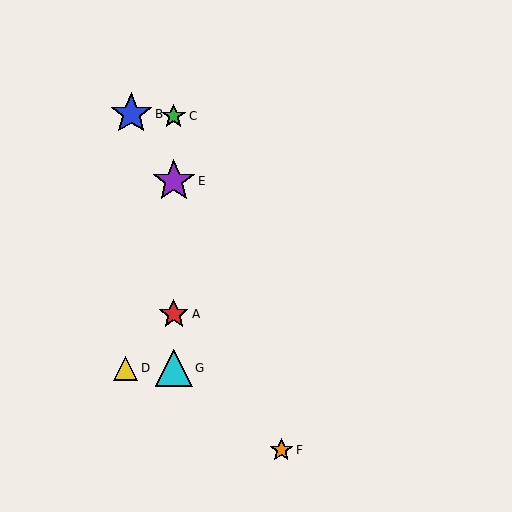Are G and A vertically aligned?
Yes, both are at x≈174.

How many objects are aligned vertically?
4 objects (A, C, E, G) are aligned vertically.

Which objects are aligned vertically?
Objects A, C, E, G are aligned vertically.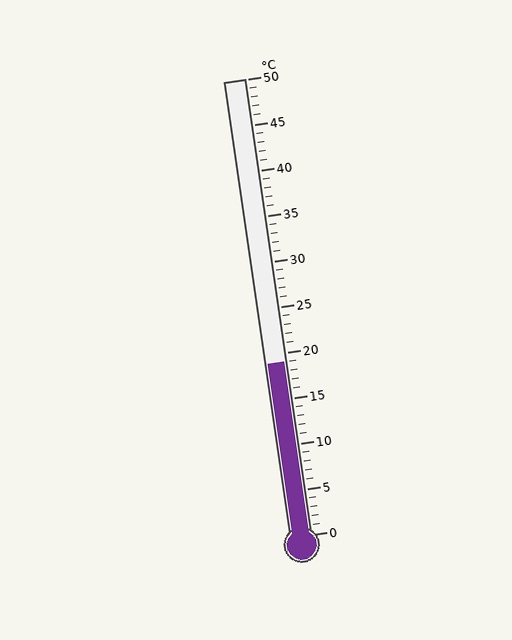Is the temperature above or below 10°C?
The temperature is above 10°C.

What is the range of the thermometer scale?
The thermometer scale ranges from 0°C to 50°C.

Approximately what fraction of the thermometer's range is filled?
The thermometer is filled to approximately 40% of its range.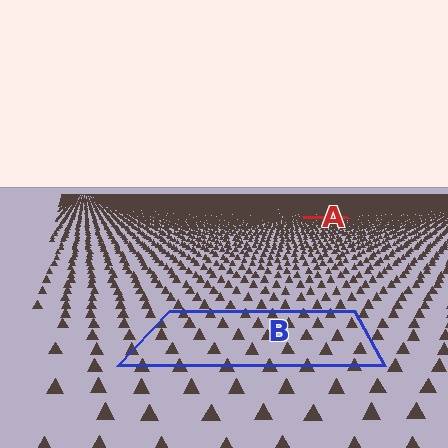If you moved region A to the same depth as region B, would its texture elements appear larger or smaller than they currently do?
They would appear larger. At a closer depth, the same texture elements are projected at a bigger on-screen size.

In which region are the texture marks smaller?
The texture marks are smaller in region A, because it is farther away.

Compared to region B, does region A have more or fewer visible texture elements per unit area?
Region A has more texture elements per unit area — they are packed more densely because it is farther away.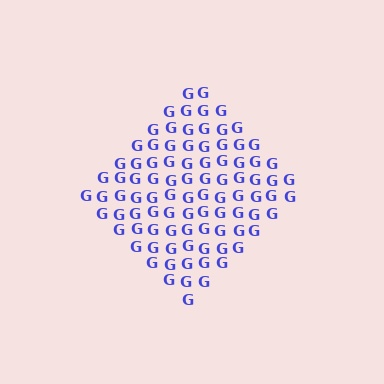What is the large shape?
The large shape is a diamond.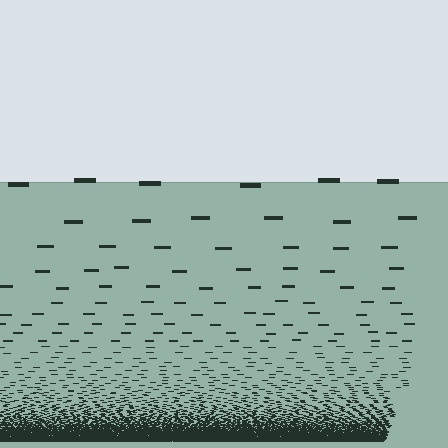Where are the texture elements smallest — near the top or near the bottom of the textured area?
Near the bottom.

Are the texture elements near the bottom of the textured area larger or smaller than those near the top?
Smaller. The gradient is inverted — elements near the bottom are smaller and denser.